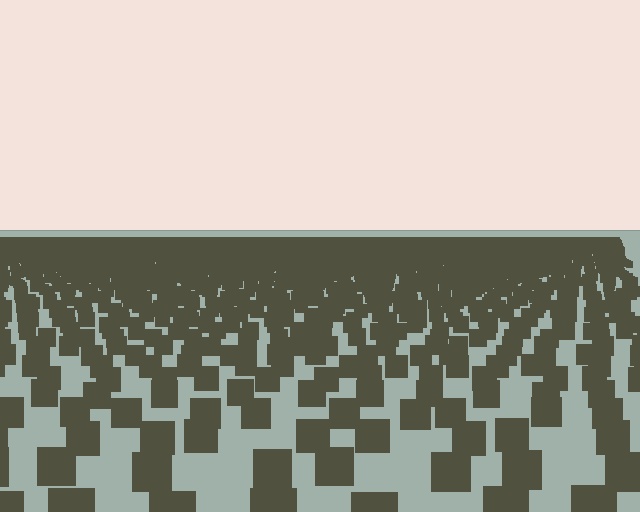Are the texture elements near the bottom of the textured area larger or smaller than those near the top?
Larger. Near the bottom, elements are closer to the viewer and appear at a bigger on-screen size.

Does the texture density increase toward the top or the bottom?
Density increases toward the top.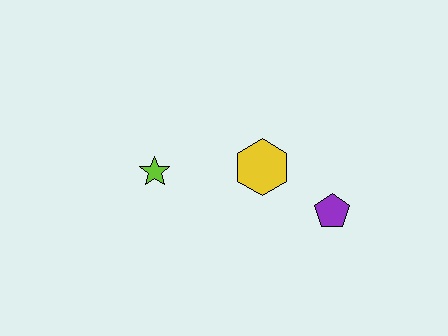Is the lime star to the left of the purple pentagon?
Yes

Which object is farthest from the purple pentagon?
The lime star is farthest from the purple pentagon.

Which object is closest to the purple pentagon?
The yellow hexagon is closest to the purple pentagon.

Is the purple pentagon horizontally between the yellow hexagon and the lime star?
No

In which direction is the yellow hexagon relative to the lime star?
The yellow hexagon is to the right of the lime star.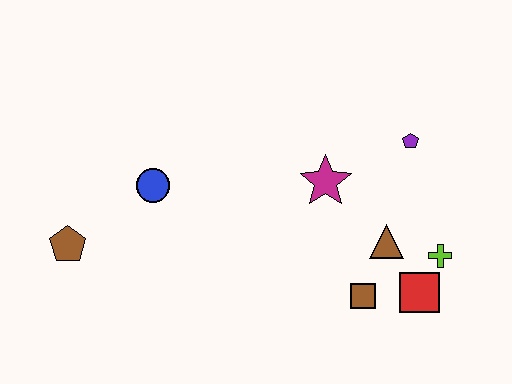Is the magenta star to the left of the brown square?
Yes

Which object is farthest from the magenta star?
The brown pentagon is farthest from the magenta star.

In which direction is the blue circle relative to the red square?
The blue circle is to the left of the red square.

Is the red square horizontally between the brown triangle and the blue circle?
No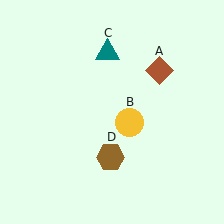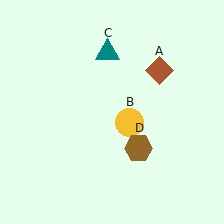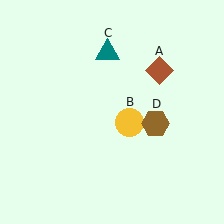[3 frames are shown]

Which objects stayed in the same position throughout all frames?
Brown diamond (object A) and yellow circle (object B) and teal triangle (object C) remained stationary.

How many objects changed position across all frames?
1 object changed position: brown hexagon (object D).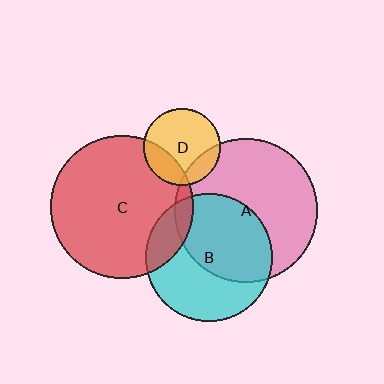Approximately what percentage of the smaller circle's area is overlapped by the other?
Approximately 15%.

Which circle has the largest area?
Circle A (pink).